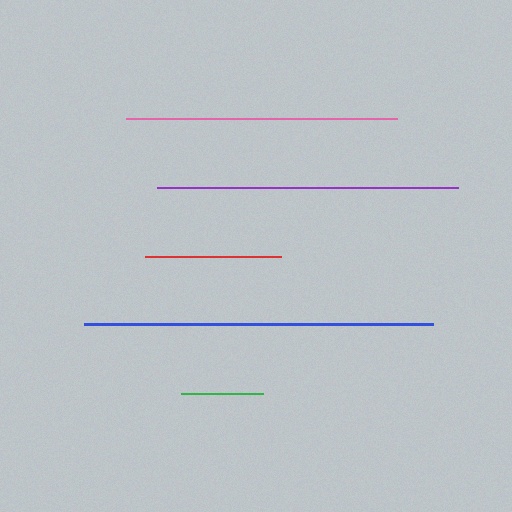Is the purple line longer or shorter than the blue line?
The blue line is longer than the purple line.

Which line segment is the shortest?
The green line is the shortest at approximately 82 pixels.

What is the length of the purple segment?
The purple segment is approximately 301 pixels long.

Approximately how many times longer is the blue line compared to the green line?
The blue line is approximately 4.3 times the length of the green line.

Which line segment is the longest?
The blue line is the longest at approximately 349 pixels.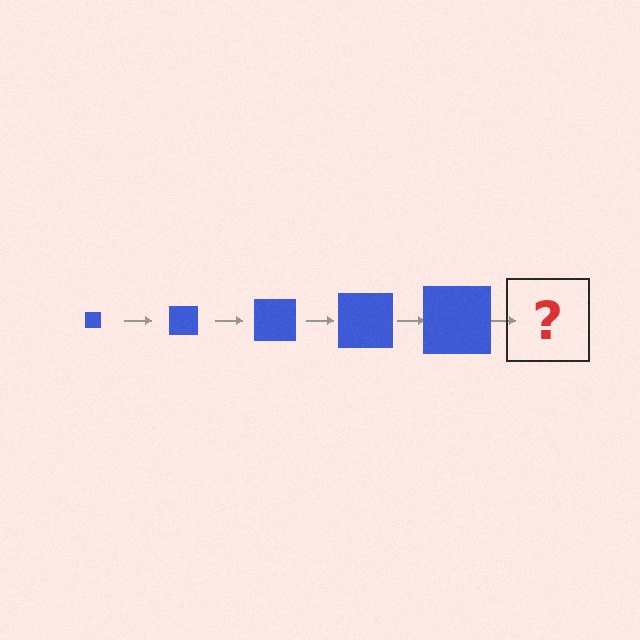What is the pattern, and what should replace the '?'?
The pattern is that the square gets progressively larger each step. The '?' should be a blue square, larger than the previous one.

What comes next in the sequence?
The next element should be a blue square, larger than the previous one.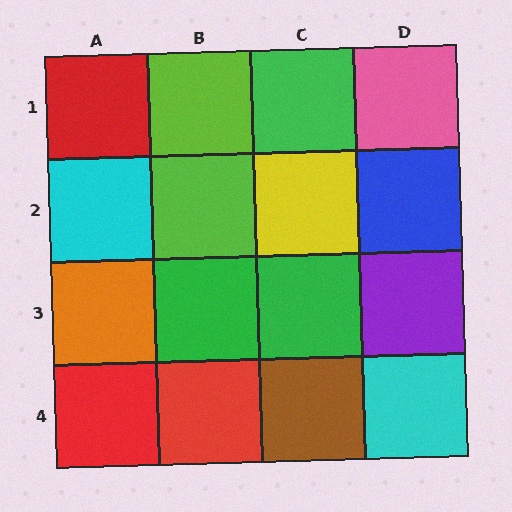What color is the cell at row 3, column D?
Purple.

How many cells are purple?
1 cell is purple.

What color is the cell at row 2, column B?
Lime.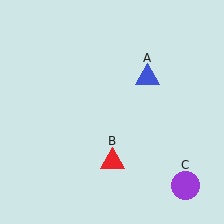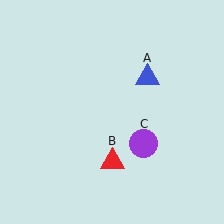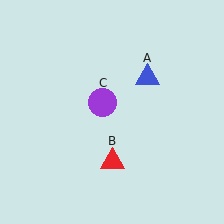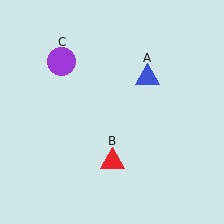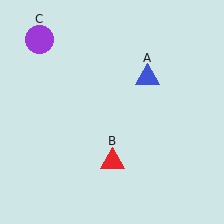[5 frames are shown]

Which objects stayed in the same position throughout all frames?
Blue triangle (object A) and red triangle (object B) remained stationary.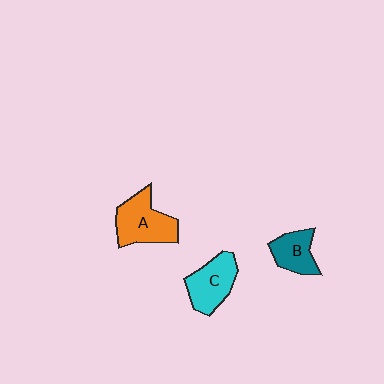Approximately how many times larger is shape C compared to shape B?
Approximately 1.3 times.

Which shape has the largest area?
Shape A (orange).